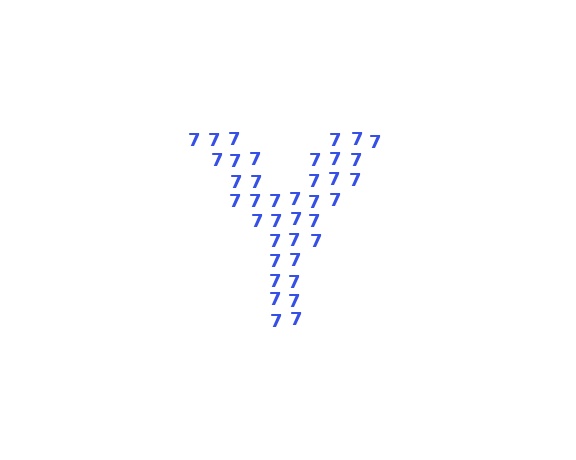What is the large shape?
The large shape is the letter Y.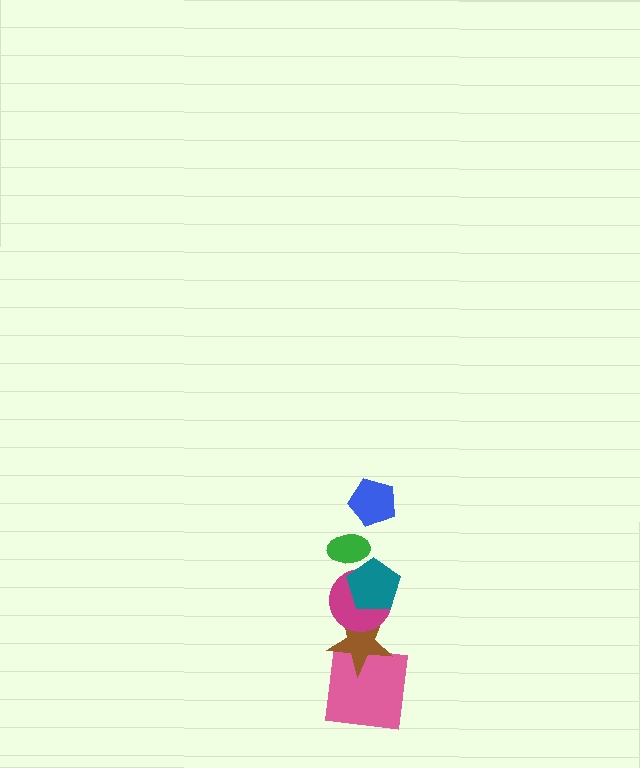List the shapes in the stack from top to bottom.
From top to bottom: the blue pentagon, the green ellipse, the teal pentagon, the magenta circle, the brown star, the pink square.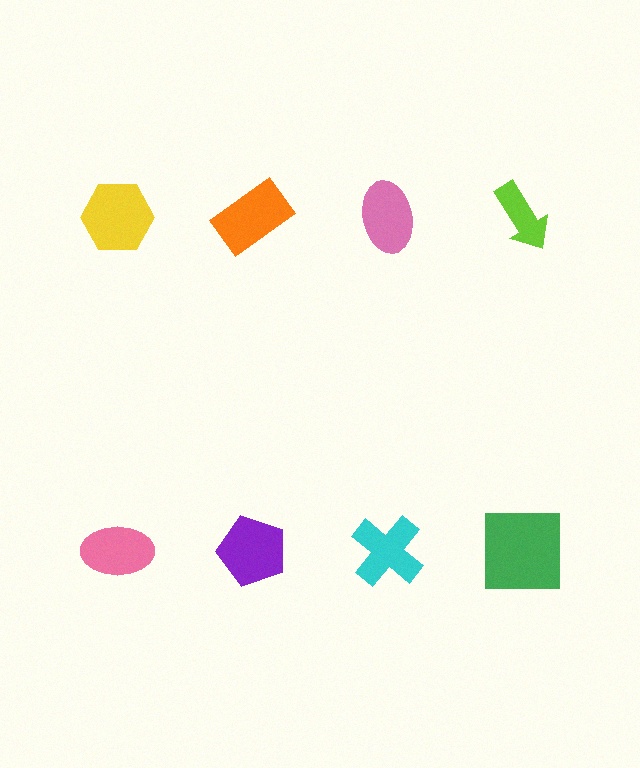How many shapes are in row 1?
4 shapes.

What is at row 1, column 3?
A pink ellipse.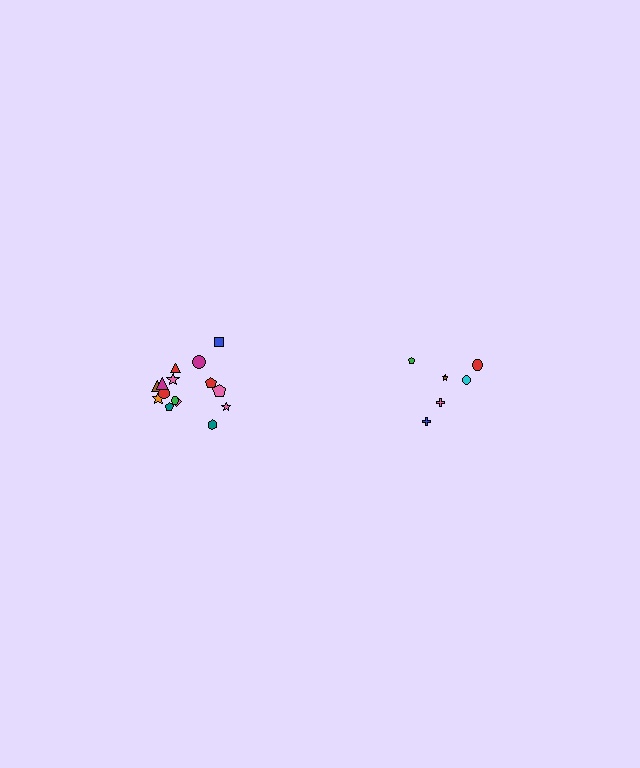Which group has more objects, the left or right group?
The left group.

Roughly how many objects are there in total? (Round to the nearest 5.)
Roughly 20 objects in total.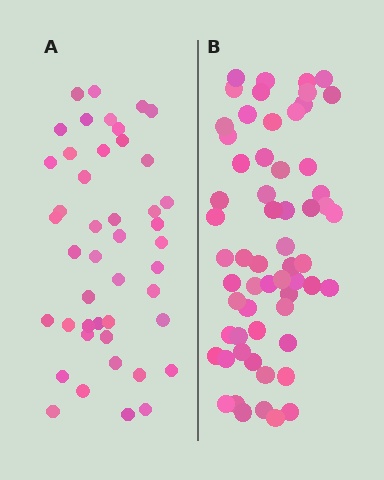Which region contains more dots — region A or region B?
Region B (the right region) has more dots.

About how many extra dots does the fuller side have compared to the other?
Region B has approximately 15 more dots than region A.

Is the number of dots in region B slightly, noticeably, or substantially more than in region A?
Region B has noticeably more, but not dramatically so. The ratio is roughly 1.3 to 1.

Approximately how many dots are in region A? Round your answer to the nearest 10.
About 40 dots. (The exact count is 45, which rounds to 40.)